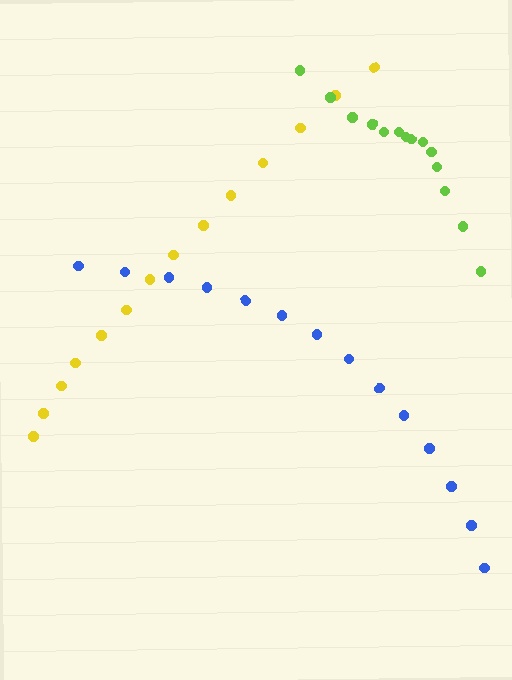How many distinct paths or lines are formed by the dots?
There are 3 distinct paths.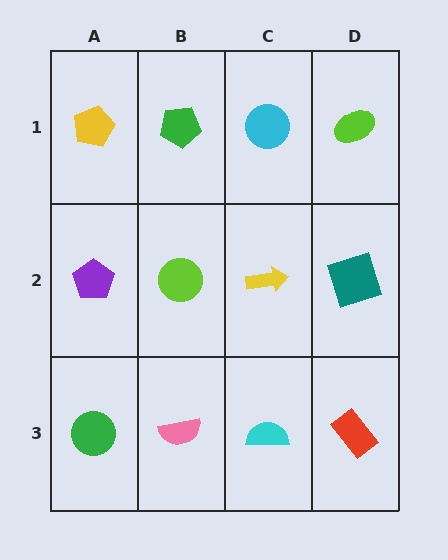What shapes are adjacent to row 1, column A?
A purple pentagon (row 2, column A), a green pentagon (row 1, column B).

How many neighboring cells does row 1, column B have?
3.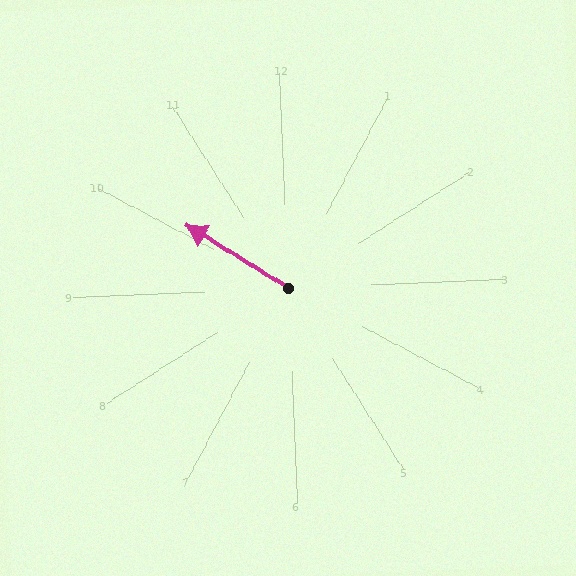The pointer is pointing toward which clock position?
Roughly 10 o'clock.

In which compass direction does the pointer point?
Northwest.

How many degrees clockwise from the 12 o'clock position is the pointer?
Approximately 304 degrees.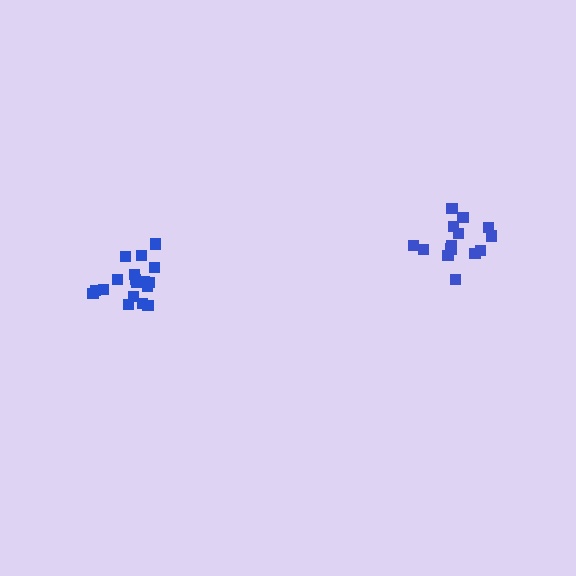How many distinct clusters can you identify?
There are 2 distinct clusters.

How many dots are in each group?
Group 1: 18 dots, Group 2: 14 dots (32 total).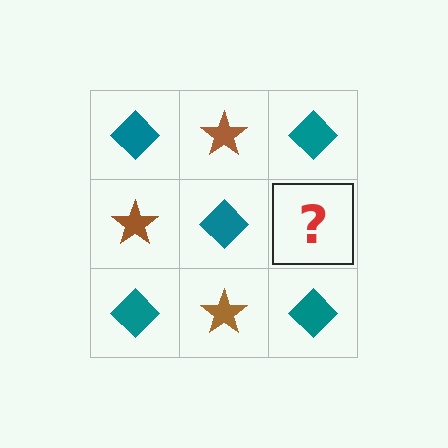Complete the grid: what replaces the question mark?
The question mark should be replaced with a brown star.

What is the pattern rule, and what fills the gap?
The rule is that it alternates teal diamond and brown star in a checkerboard pattern. The gap should be filled with a brown star.